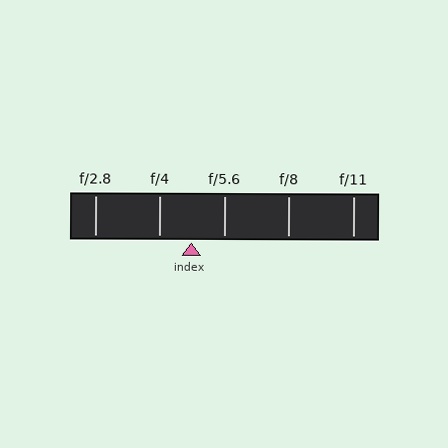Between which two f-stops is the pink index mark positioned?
The index mark is between f/4 and f/5.6.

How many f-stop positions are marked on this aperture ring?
There are 5 f-stop positions marked.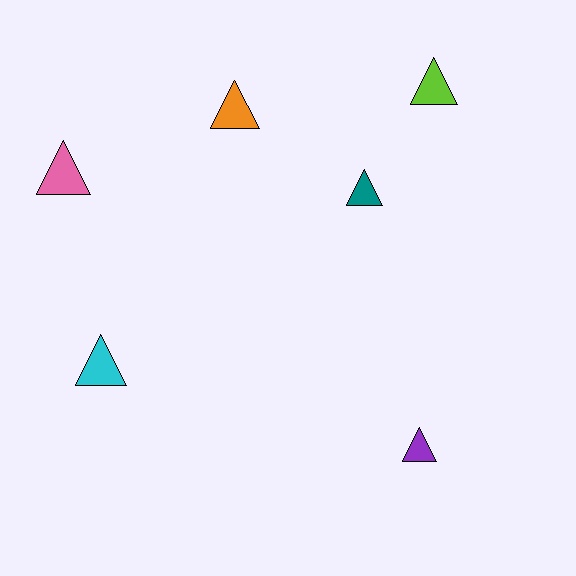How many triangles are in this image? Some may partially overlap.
There are 6 triangles.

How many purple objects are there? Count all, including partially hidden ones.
There is 1 purple object.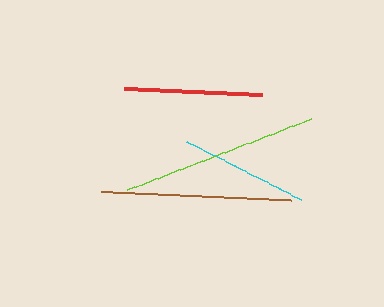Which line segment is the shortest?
The cyan line is the shortest at approximately 129 pixels.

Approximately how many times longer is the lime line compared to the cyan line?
The lime line is approximately 1.5 times the length of the cyan line.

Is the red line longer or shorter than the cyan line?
The red line is longer than the cyan line.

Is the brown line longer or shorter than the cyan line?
The brown line is longer than the cyan line.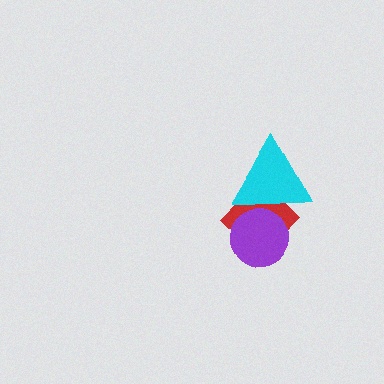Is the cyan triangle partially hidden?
No, no other shape covers it.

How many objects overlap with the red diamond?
2 objects overlap with the red diamond.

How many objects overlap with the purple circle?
2 objects overlap with the purple circle.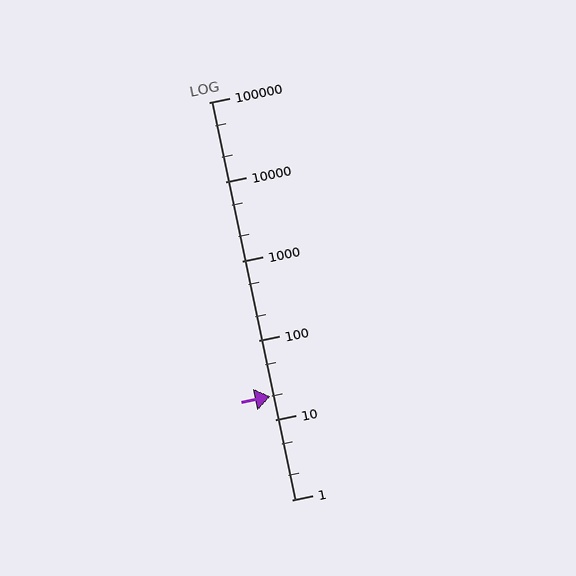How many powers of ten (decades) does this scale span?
The scale spans 5 decades, from 1 to 100000.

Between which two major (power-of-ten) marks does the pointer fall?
The pointer is between 10 and 100.